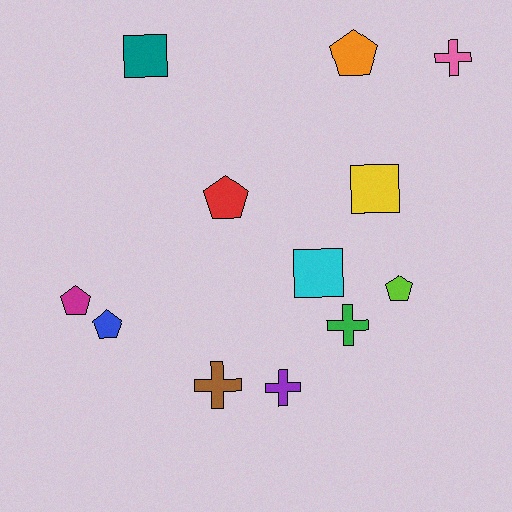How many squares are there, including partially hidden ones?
There are 3 squares.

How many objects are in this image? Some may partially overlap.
There are 12 objects.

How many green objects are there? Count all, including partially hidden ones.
There is 1 green object.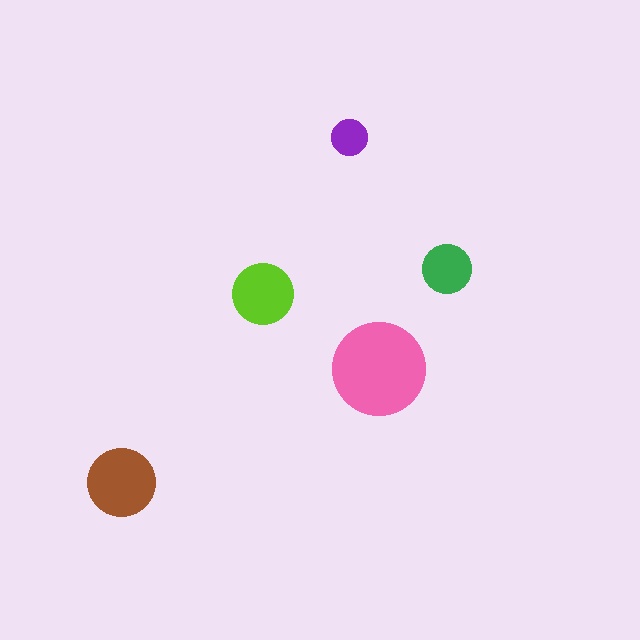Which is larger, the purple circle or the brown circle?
The brown one.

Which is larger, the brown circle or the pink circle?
The pink one.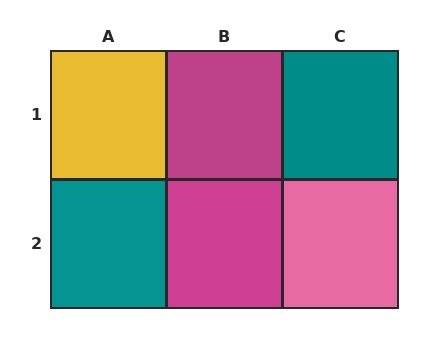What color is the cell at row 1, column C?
Teal.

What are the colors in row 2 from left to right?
Teal, magenta, pink.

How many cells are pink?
1 cell is pink.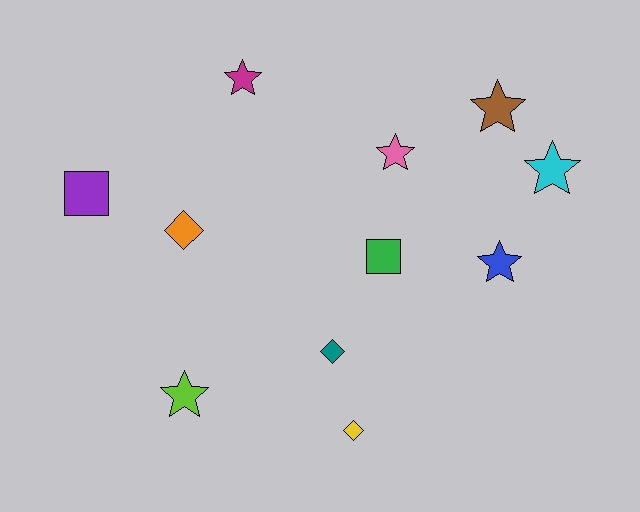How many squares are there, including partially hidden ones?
There are 2 squares.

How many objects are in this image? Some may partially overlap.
There are 11 objects.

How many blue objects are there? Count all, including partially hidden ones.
There is 1 blue object.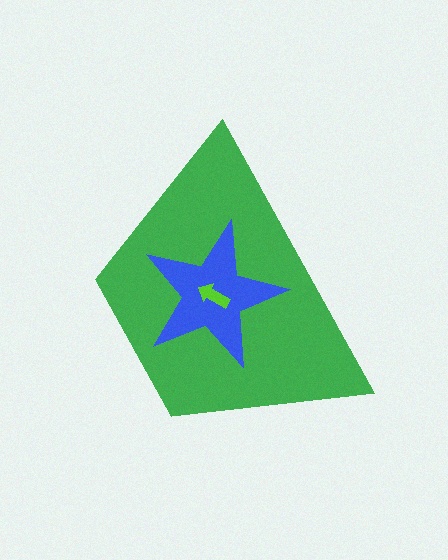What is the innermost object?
The lime arrow.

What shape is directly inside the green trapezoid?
The blue star.